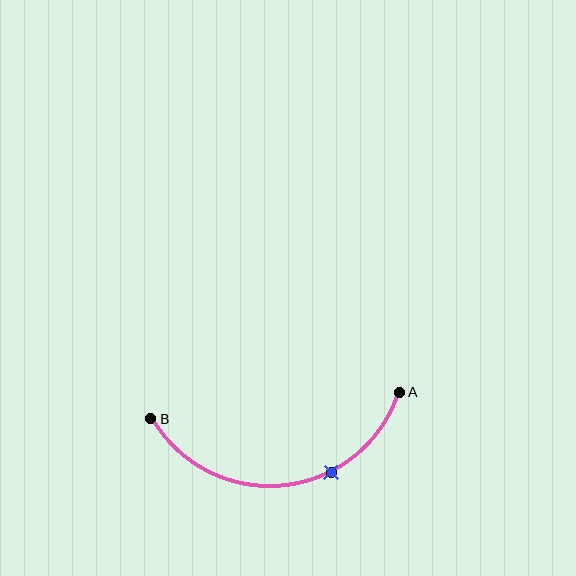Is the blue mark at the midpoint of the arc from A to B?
No. The blue mark lies on the arc but is closer to endpoint A. The arc midpoint would be at the point on the curve equidistant along the arc from both A and B.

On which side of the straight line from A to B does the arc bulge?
The arc bulges below the straight line connecting A and B.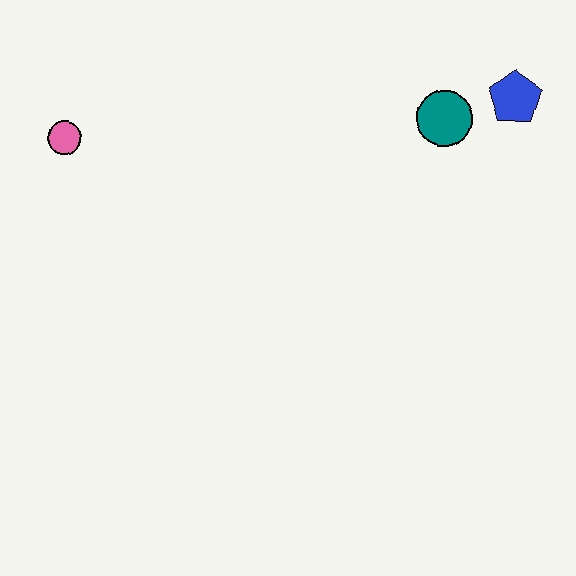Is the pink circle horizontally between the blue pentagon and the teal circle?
No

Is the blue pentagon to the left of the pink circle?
No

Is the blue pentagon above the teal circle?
Yes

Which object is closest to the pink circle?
The teal circle is closest to the pink circle.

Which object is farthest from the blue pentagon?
The pink circle is farthest from the blue pentagon.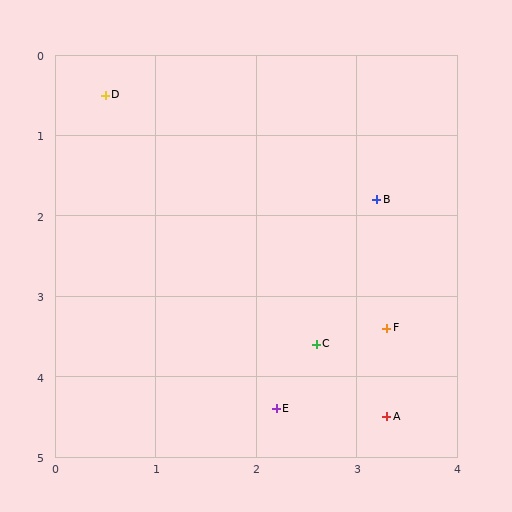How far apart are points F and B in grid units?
Points F and B are about 1.6 grid units apart.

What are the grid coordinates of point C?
Point C is at approximately (2.6, 3.6).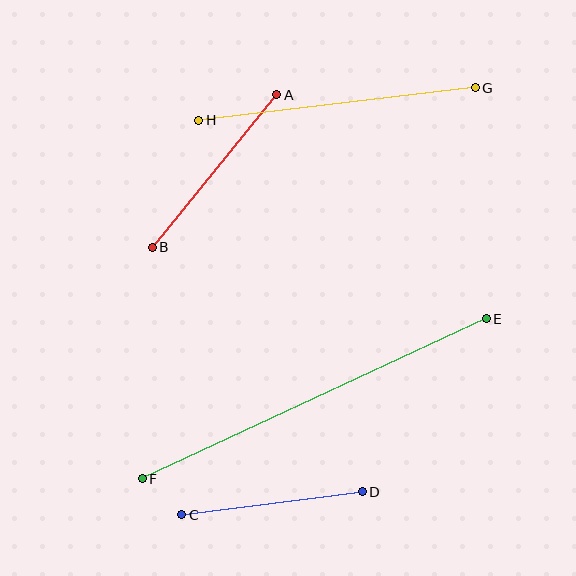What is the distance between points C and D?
The distance is approximately 182 pixels.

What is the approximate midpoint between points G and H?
The midpoint is at approximately (337, 104) pixels.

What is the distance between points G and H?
The distance is approximately 278 pixels.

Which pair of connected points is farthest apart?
Points E and F are farthest apart.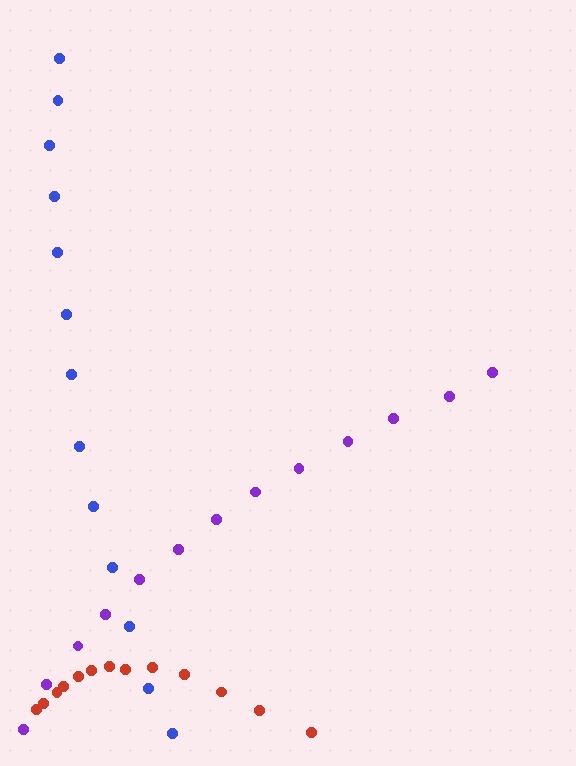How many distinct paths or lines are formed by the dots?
There are 3 distinct paths.